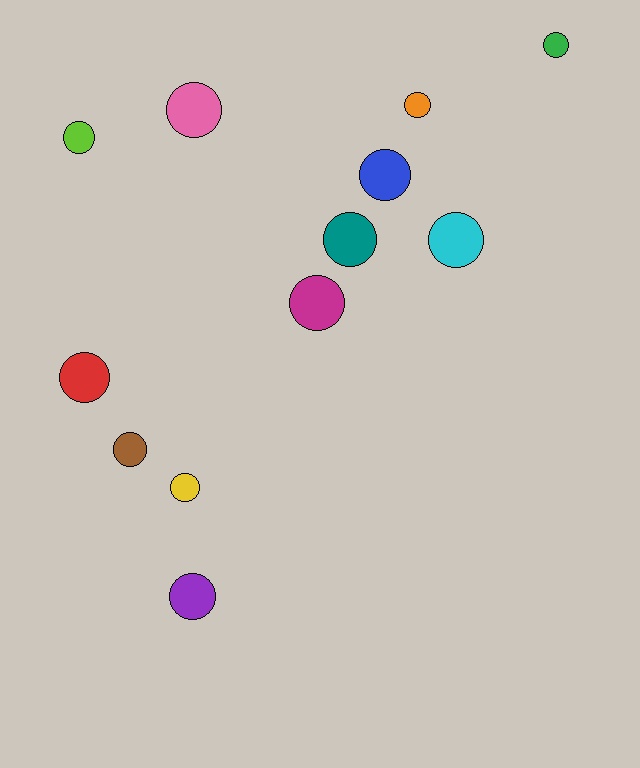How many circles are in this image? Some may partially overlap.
There are 12 circles.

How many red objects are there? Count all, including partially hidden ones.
There is 1 red object.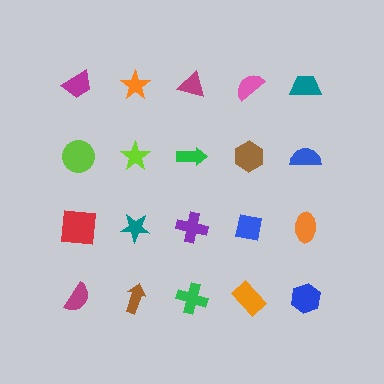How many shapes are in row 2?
5 shapes.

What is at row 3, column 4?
A blue square.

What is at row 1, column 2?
An orange star.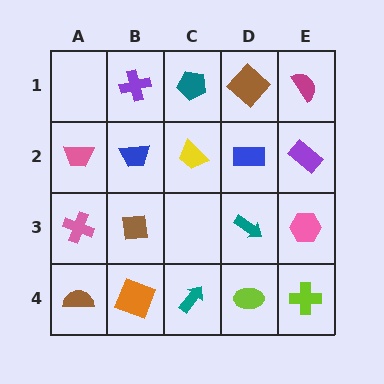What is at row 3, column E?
A pink hexagon.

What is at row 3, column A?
A pink cross.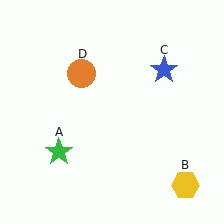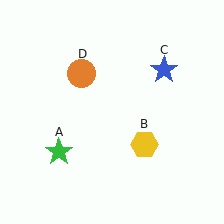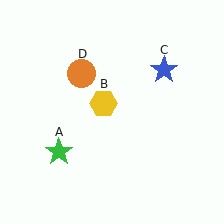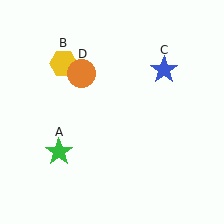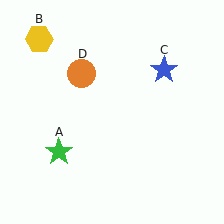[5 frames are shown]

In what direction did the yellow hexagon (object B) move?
The yellow hexagon (object B) moved up and to the left.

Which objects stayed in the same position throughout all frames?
Green star (object A) and blue star (object C) and orange circle (object D) remained stationary.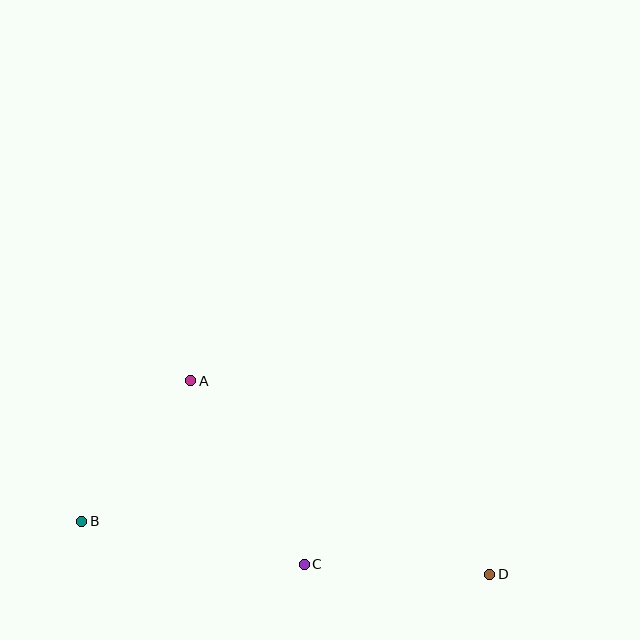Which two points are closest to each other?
Points A and B are closest to each other.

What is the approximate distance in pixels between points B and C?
The distance between B and C is approximately 227 pixels.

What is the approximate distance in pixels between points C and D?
The distance between C and D is approximately 185 pixels.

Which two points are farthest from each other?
Points B and D are farthest from each other.